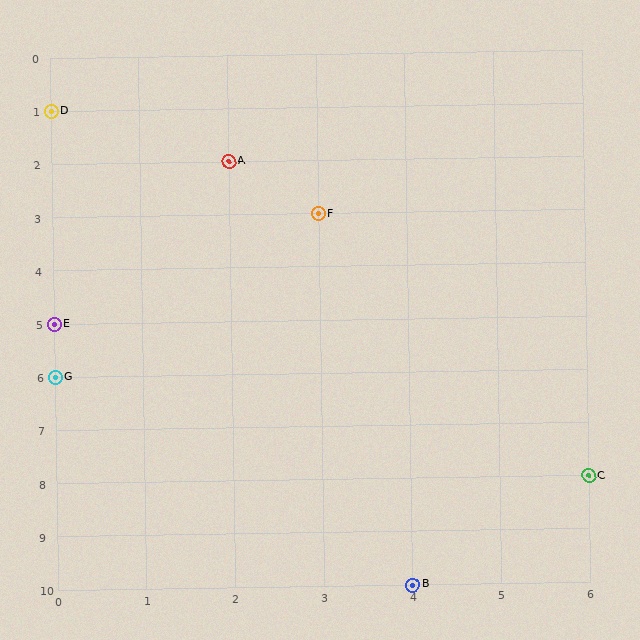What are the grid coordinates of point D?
Point D is at grid coordinates (0, 1).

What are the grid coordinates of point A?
Point A is at grid coordinates (2, 2).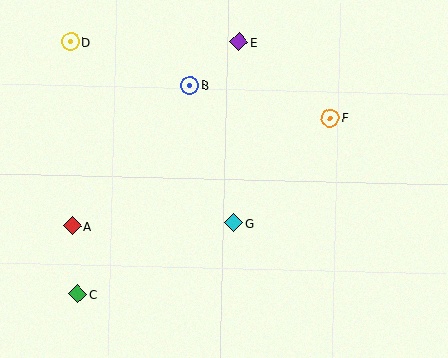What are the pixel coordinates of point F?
Point F is at (330, 118).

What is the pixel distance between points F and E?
The distance between F and E is 119 pixels.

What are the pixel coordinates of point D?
Point D is at (70, 42).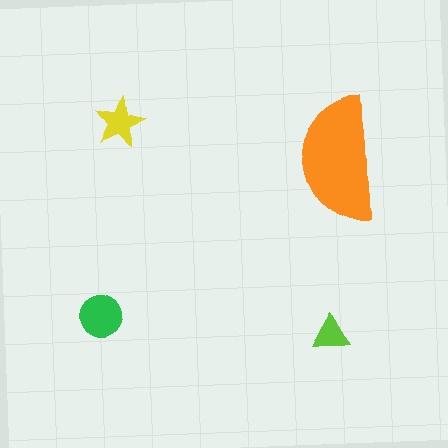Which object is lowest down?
The lime triangle is bottommost.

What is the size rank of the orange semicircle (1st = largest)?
1st.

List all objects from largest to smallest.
The orange semicircle, the green circle, the yellow star, the lime triangle.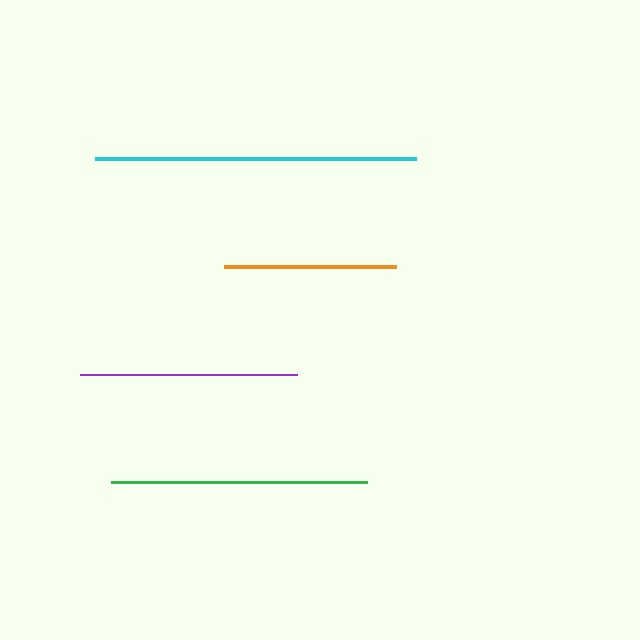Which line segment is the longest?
The cyan line is the longest at approximately 321 pixels.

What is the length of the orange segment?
The orange segment is approximately 173 pixels long.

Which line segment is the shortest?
The orange line is the shortest at approximately 173 pixels.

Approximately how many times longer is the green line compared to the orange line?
The green line is approximately 1.5 times the length of the orange line.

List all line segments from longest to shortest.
From longest to shortest: cyan, green, purple, orange.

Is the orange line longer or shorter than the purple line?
The purple line is longer than the orange line.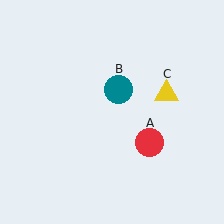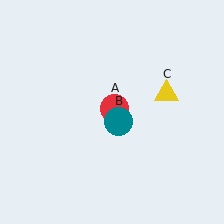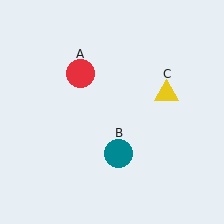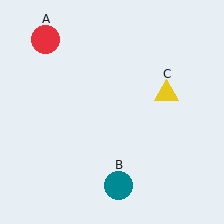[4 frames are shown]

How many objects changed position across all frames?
2 objects changed position: red circle (object A), teal circle (object B).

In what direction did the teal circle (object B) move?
The teal circle (object B) moved down.